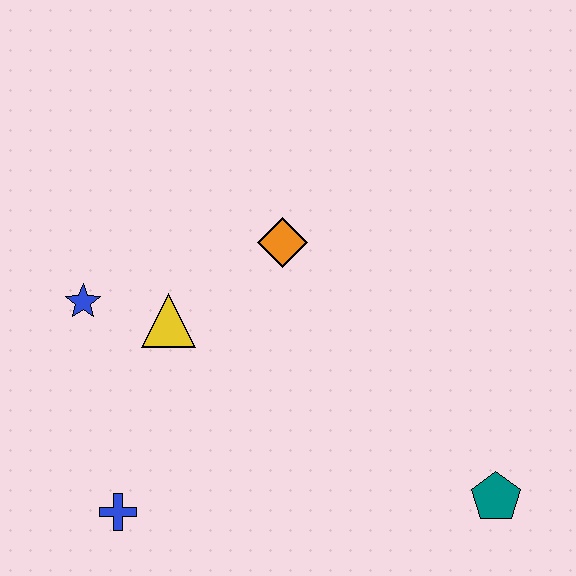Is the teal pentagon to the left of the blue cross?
No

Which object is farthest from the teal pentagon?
The blue star is farthest from the teal pentagon.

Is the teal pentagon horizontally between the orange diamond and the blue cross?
No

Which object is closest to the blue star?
The yellow triangle is closest to the blue star.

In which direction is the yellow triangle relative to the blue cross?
The yellow triangle is above the blue cross.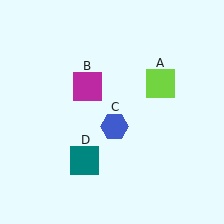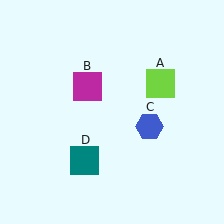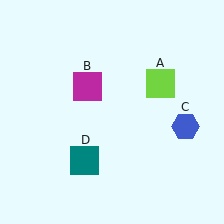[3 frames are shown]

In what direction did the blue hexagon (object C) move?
The blue hexagon (object C) moved right.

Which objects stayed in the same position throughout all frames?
Lime square (object A) and magenta square (object B) and teal square (object D) remained stationary.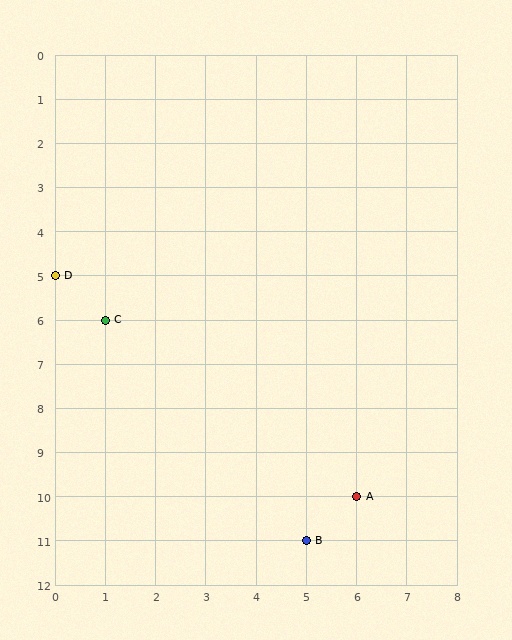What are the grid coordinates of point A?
Point A is at grid coordinates (6, 10).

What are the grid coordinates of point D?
Point D is at grid coordinates (0, 5).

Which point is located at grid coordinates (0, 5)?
Point D is at (0, 5).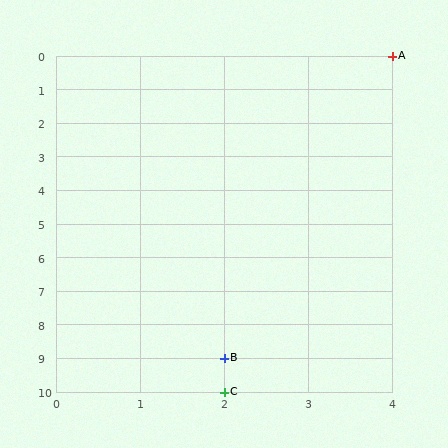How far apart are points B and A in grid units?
Points B and A are 2 columns and 9 rows apart (about 9.2 grid units diagonally).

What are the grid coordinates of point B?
Point B is at grid coordinates (2, 9).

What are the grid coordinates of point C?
Point C is at grid coordinates (2, 10).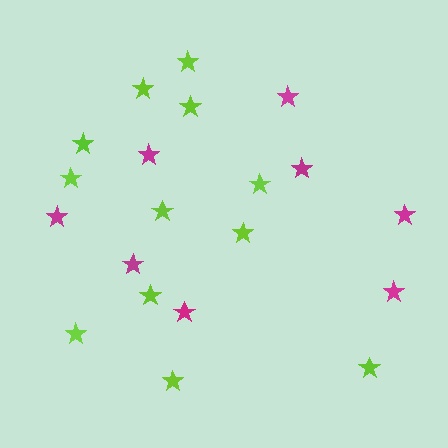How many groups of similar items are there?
There are 2 groups: one group of magenta stars (8) and one group of lime stars (12).